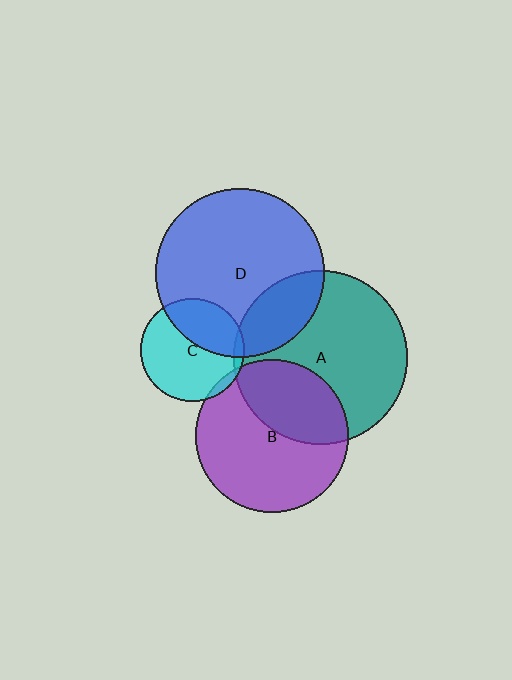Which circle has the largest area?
Circle A (teal).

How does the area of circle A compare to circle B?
Approximately 1.3 times.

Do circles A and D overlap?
Yes.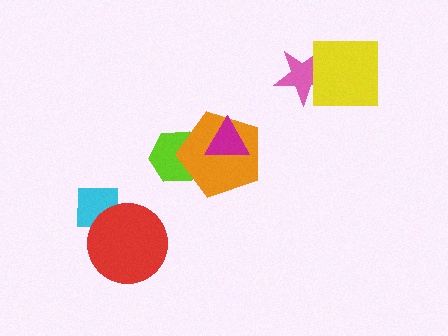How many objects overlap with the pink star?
1 object overlaps with the pink star.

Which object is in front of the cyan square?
The red circle is in front of the cyan square.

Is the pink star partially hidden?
Yes, it is partially covered by another shape.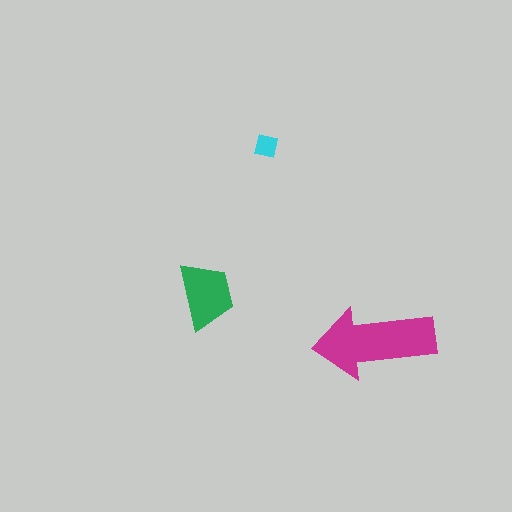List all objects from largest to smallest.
The magenta arrow, the green trapezoid, the cyan square.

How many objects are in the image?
There are 3 objects in the image.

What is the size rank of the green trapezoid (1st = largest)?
2nd.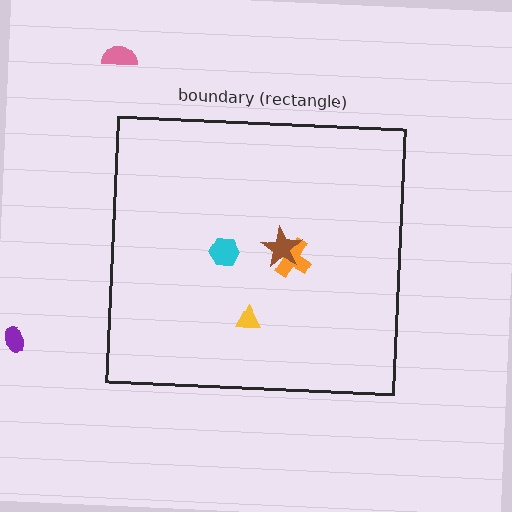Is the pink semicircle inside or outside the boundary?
Outside.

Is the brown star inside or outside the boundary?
Inside.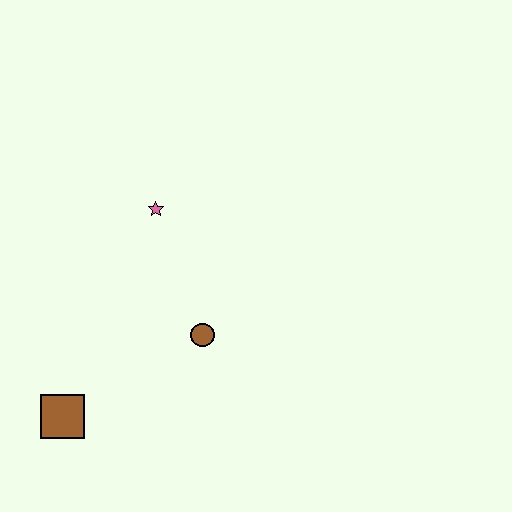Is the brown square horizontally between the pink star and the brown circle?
No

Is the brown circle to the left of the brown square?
No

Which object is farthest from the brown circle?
The brown square is farthest from the brown circle.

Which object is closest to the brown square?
The brown circle is closest to the brown square.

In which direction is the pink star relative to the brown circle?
The pink star is above the brown circle.